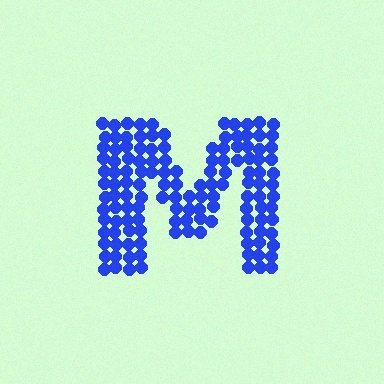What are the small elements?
The small elements are circles.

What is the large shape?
The large shape is the letter M.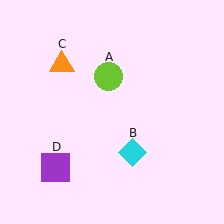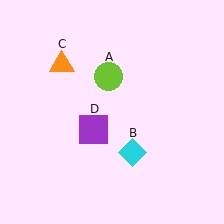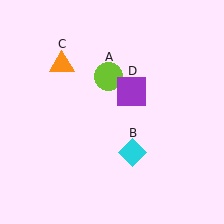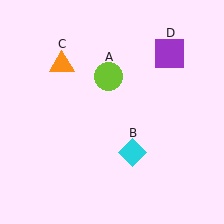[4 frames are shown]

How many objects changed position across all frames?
1 object changed position: purple square (object D).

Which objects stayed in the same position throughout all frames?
Lime circle (object A) and cyan diamond (object B) and orange triangle (object C) remained stationary.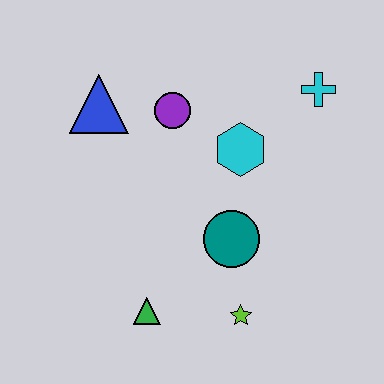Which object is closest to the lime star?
The teal circle is closest to the lime star.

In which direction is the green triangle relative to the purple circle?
The green triangle is below the purple circle.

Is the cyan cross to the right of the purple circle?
Yes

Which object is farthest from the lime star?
The blue triangle is farthest from the lime star.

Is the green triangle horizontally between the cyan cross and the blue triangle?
Yes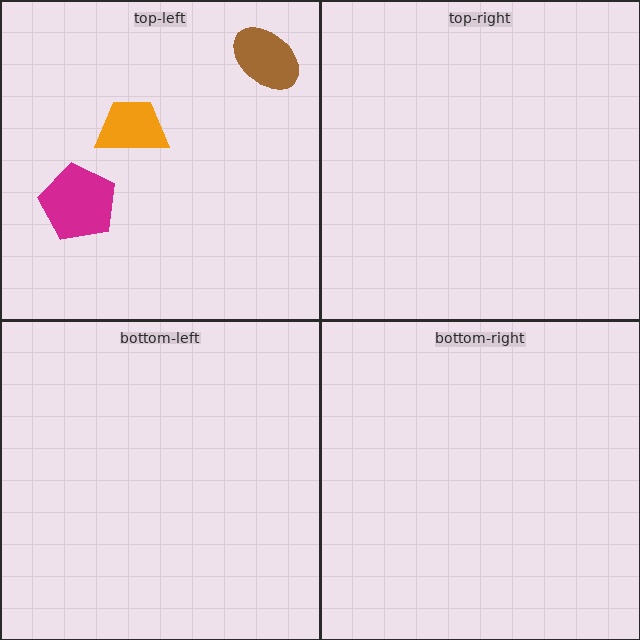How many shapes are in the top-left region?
3.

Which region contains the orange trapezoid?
The top-left region.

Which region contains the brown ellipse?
The top-left region.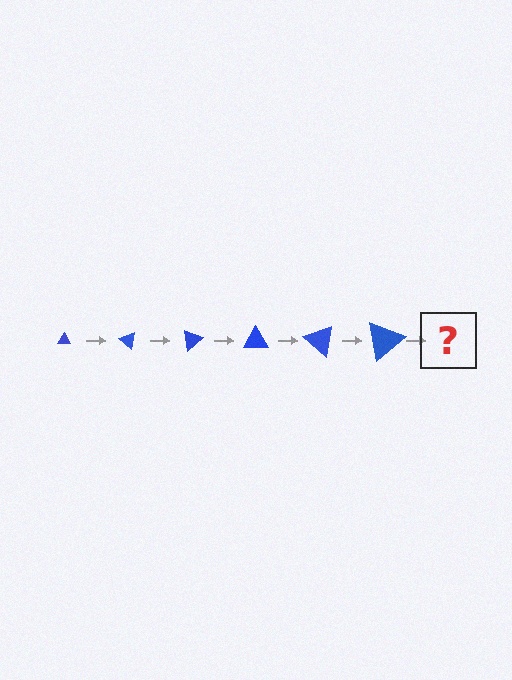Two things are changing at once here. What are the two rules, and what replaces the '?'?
The two rules are that the triangle grows larger each step and it rotates 40 degrees each step. The '?' should be a triangle, larger than the previous one and rotated 240 degrees from the start.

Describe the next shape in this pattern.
It should be a triangle, larger than the previous one and rotated 240 degrees from the start.